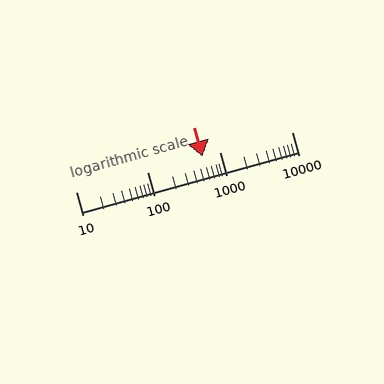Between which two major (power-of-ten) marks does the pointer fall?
The pointer is between 100 and 1000.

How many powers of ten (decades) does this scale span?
The scale spans 3 decades, from 10 to 10000.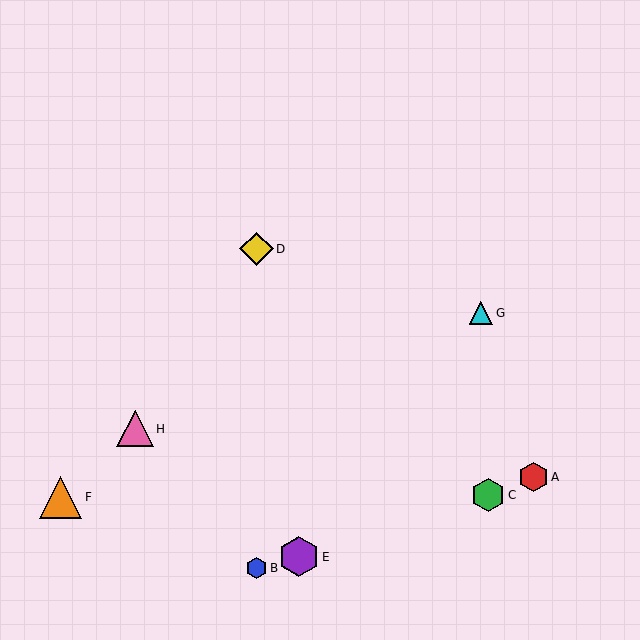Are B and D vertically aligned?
Yes, both are at x≈257.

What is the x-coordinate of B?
Object B is at x≈257.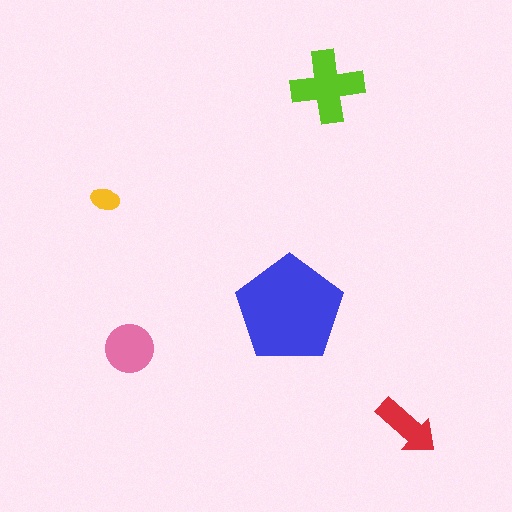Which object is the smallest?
The yellow ellipse.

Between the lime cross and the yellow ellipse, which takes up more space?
The lime cross.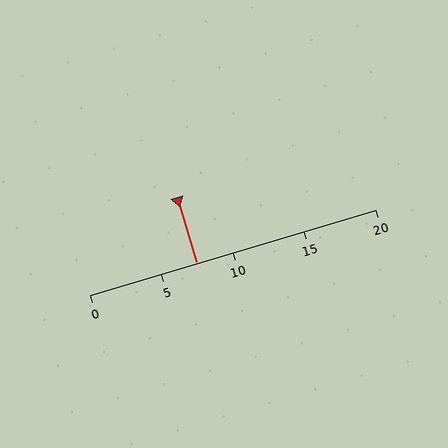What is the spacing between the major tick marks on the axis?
The major ticks are spaced 5 apart.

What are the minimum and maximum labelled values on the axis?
The axis runs from 0 to 20.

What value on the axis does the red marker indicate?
The marker indicates approximately 7.5.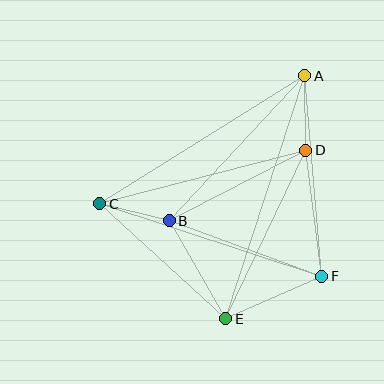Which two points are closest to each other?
Points B and C are closest to each other.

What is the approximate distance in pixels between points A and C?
The distance between A and C is approximately 241 pixels.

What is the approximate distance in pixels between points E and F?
The distance between E and F is approximately 105 pixels.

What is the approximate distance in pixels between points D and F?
The distance between D and F is approximately 127 pixels.